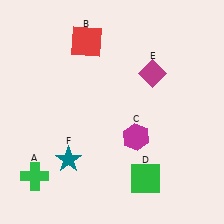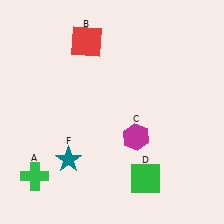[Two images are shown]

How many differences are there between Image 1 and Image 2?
There is 1 difference between the two images.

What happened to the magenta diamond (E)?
The magenta diamond (E) was removed in Image 2. It was in the top-right area of Image 1.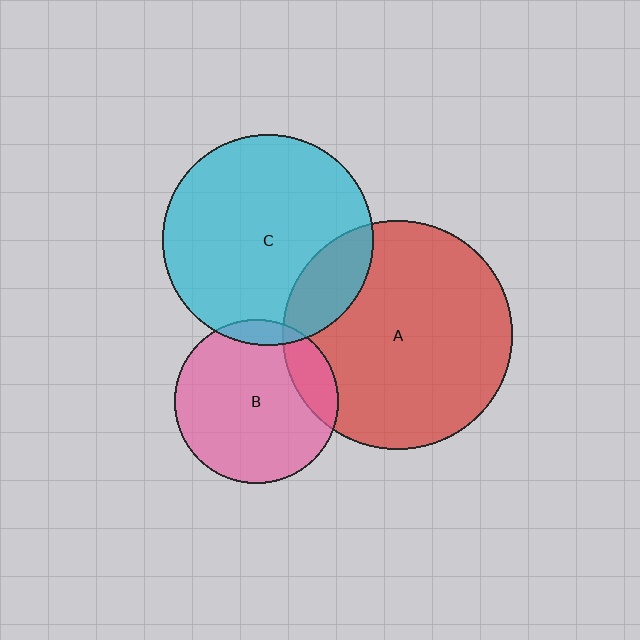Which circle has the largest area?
Circle A (red).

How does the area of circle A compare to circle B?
Approximately 2.0 times.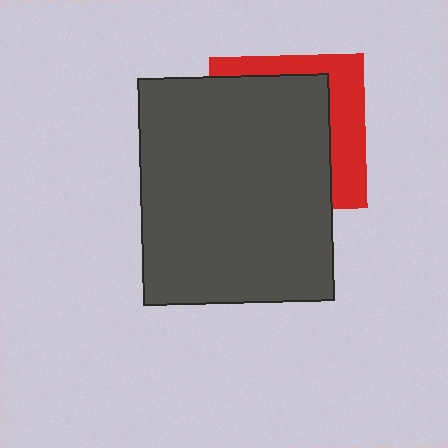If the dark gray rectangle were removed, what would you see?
You would see the complete red square.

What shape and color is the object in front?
The object in front is a dark gray rectangle.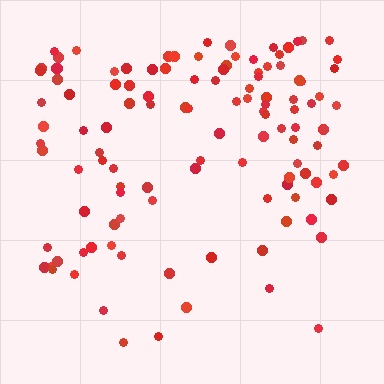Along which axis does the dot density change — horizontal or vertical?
Vertical.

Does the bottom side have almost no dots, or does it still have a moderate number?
Still a moderate number, just noticeably fewer than the top.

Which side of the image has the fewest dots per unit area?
The bottom.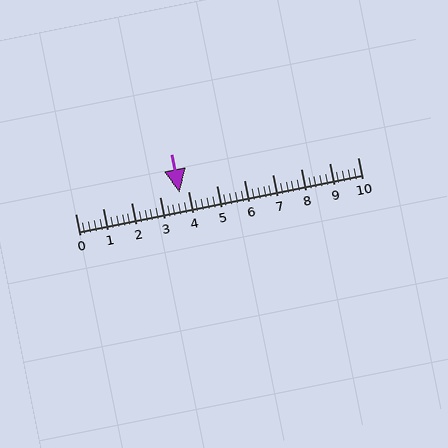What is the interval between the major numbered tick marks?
The major tick marks are spaced 1 units apart.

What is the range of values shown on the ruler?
The ruler shows values from 0 to 10.